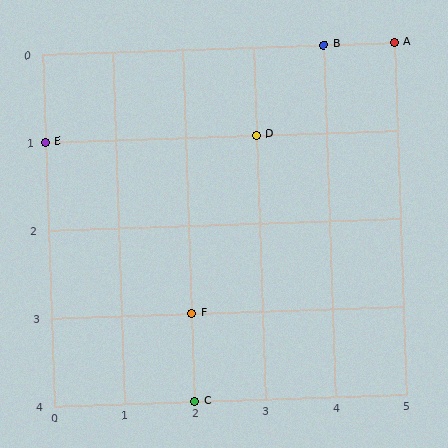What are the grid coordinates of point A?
Point A is at grid coordinates (5, 0).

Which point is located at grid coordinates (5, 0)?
Point A is at (5, 0).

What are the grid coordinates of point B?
Point B is at grid coordinates (4, 0).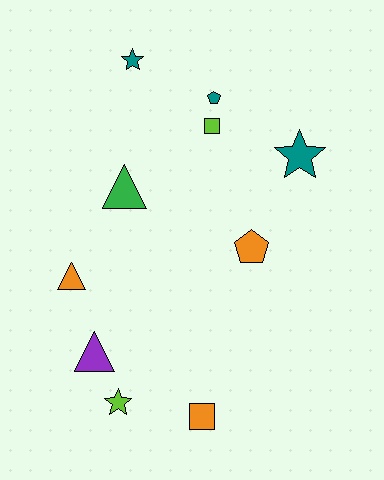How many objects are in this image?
There are 10 objects.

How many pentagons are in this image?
There are 2 pentagons.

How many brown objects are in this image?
There are no brown objects.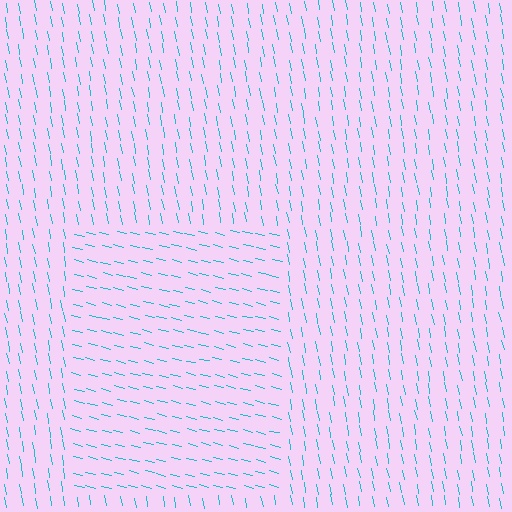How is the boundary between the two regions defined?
The boundary is defined purely by a change in line orientation (approximately 66 degrees difference). All lines are the same color and thickness.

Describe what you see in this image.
The image is filled with small cyan line segments. A rectangle region in the image has lines oriented differently from the surrounding lines, creating a visible texture boundary.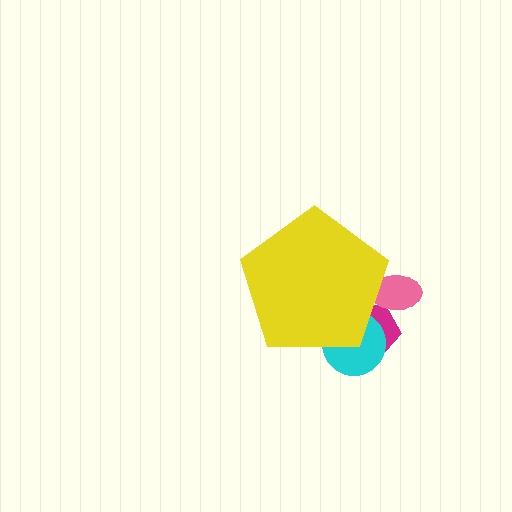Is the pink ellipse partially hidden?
Yes, the pink ellipse is partially hidden behind the yellow pentagon.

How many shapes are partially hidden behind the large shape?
3 shapes are partially hidden.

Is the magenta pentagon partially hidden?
Yes, the magenta pentagon is partially hidden behind the yellow pentagon.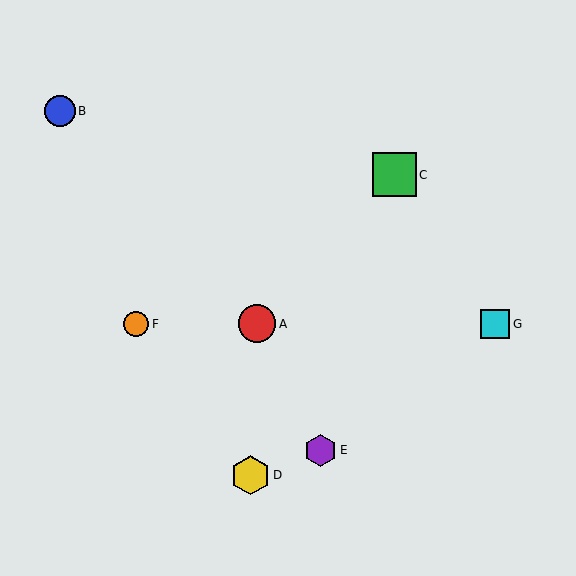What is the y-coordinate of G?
Object G is at y≈324.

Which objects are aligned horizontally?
Objects A, F, G are aligned horizontally.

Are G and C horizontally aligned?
No, G is at y≈324 and C is at y≈175.